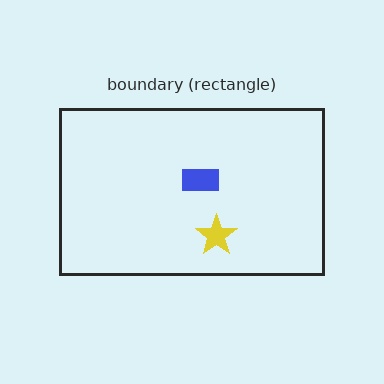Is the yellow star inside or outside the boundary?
Inside.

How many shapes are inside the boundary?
2 inside, 0 outside.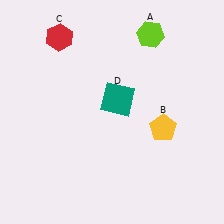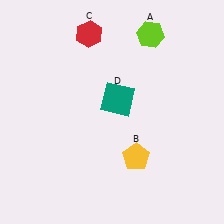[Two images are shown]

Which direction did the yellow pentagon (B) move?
The yellow pentagon (B) moved down.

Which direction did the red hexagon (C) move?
The red hexagon (C) moved right.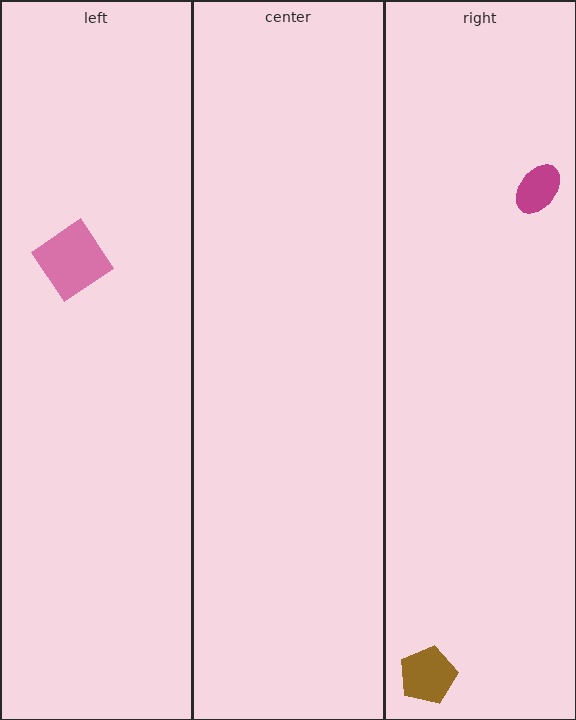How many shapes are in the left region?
1.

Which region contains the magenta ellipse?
The right region.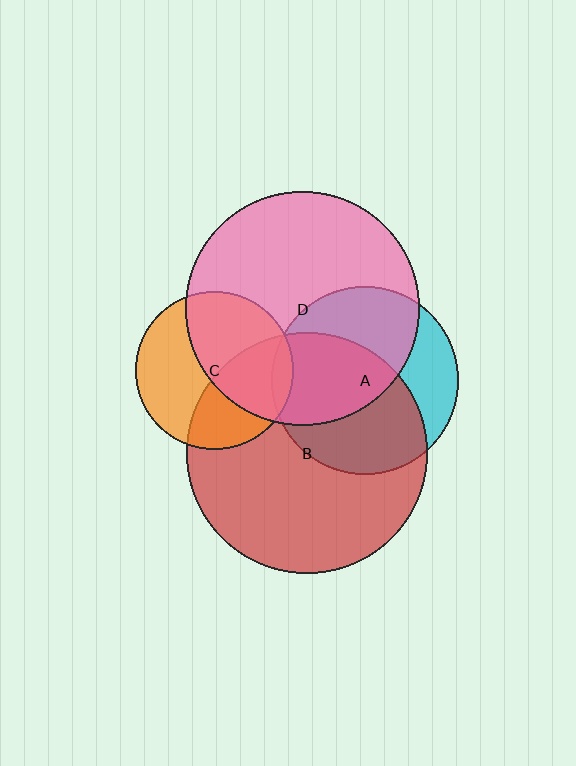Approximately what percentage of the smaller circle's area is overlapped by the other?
Approximately 40%.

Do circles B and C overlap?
Yes.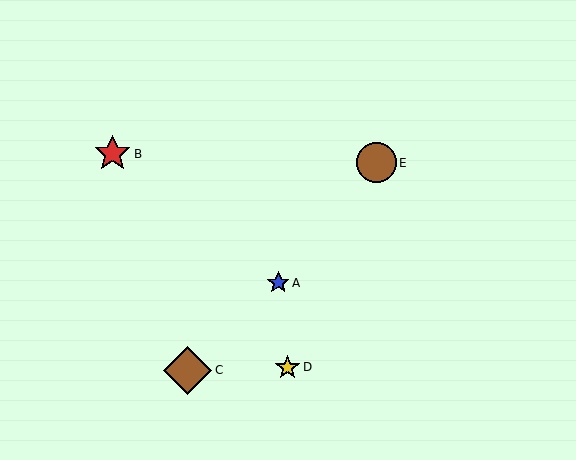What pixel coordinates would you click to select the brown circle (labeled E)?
Click at (377, 163) to select the brown circle E.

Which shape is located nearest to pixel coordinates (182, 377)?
The brown diamond (labeled C) at (188, 370) is nearest to that location.